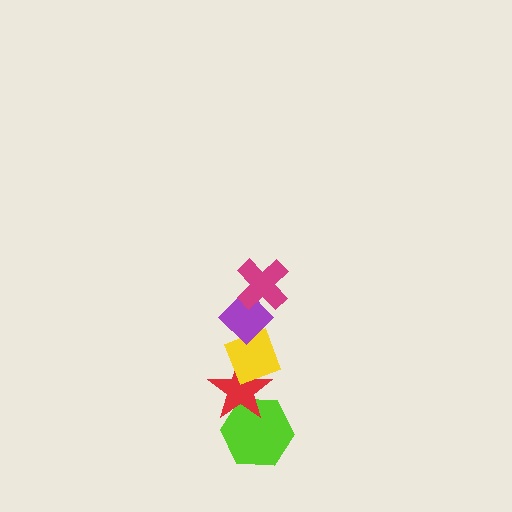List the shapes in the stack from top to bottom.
From top to bottom: the magenta cross, the purple diamond, the yellow diamond, the red star, the lime hexagon.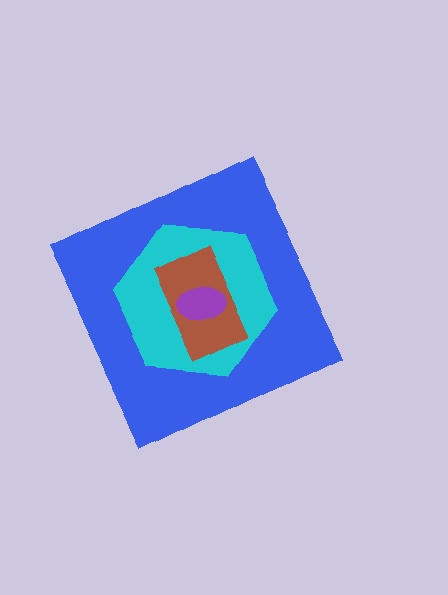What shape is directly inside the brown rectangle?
The purple ellipse.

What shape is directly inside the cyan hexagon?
The brown rectangle.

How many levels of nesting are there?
4.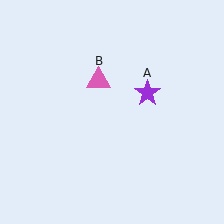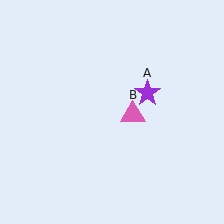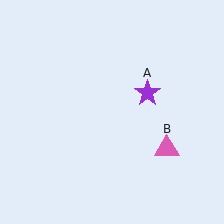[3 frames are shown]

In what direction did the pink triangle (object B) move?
The pink triangle (object B) moved down and to the right.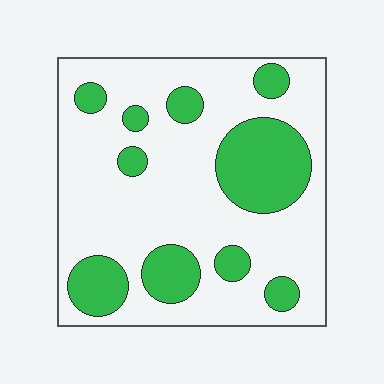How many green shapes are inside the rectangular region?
10.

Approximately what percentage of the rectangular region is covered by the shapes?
Approximately 25%.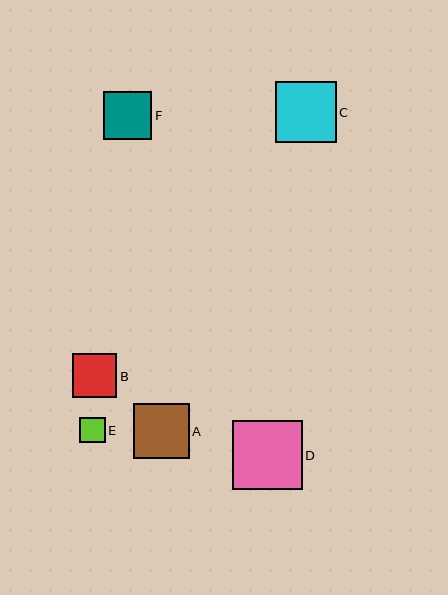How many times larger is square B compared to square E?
Square B is approximately 1.7 times the size of square E.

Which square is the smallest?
Square E is the smallest with a size of approximately 25 pixels.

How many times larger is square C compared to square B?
Square C is approximately 1.4 times the size of square B.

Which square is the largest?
Square D is the largest with a size of approximately 69 pixels.